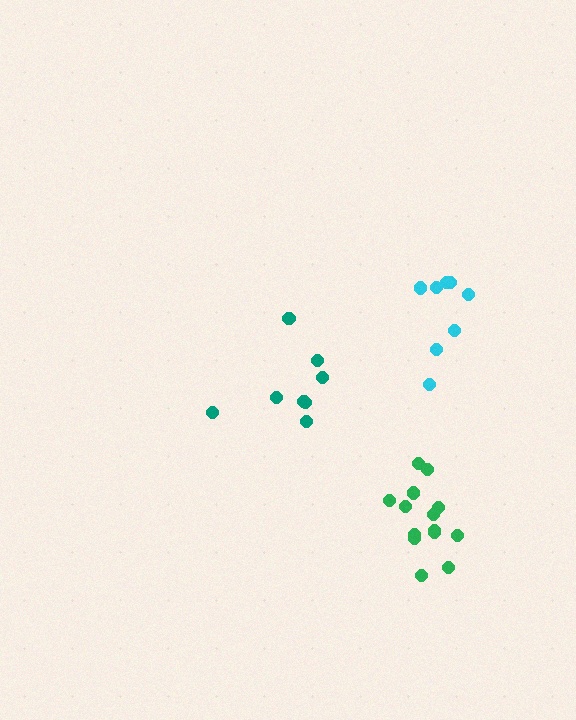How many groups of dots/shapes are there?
There are 3 groups.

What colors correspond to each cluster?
The clusters are colored: green, teal, cyan.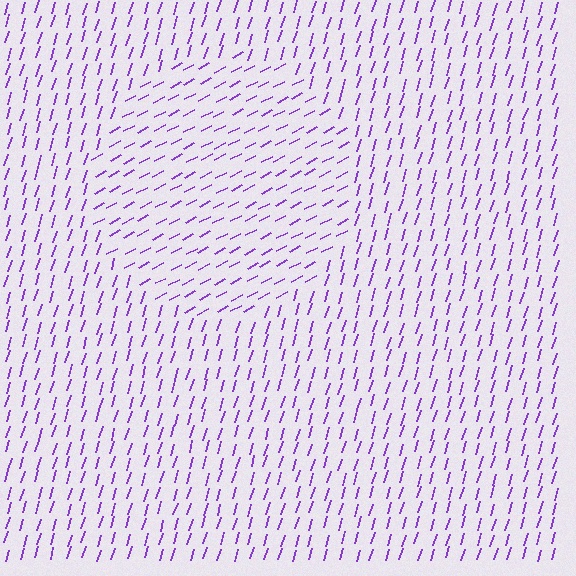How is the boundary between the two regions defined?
The boundary is defined purely by a change in line orientation (approximately 45 degrees difference). All lines are the same color and thickness.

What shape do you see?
I see a circle.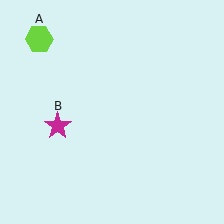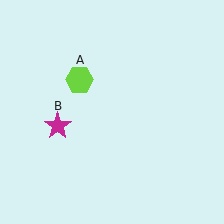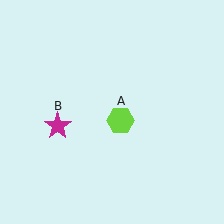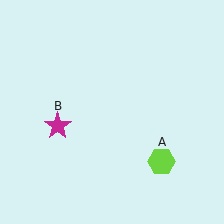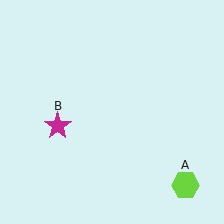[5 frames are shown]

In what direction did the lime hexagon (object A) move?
The lime hexagon (object A) moved down and to the right.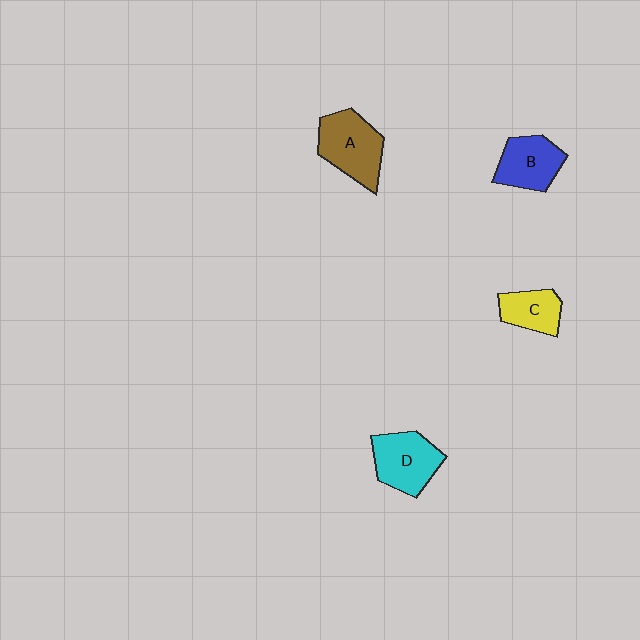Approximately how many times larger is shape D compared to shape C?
Approximately 1.5 times.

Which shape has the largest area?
Shape A (brown).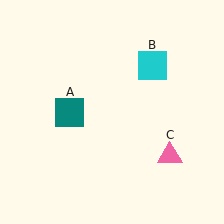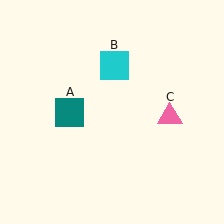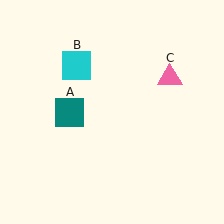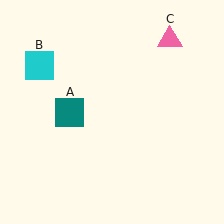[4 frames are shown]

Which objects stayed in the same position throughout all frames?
Teal square (object A) remained stationary.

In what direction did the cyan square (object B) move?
The cyan square (object B) moved left.